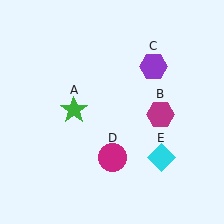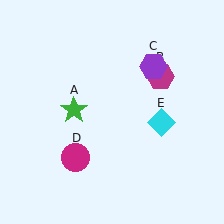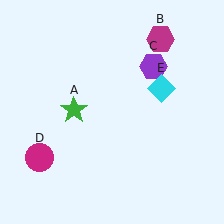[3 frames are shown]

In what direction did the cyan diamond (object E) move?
The cyan diamond (object E) moved up.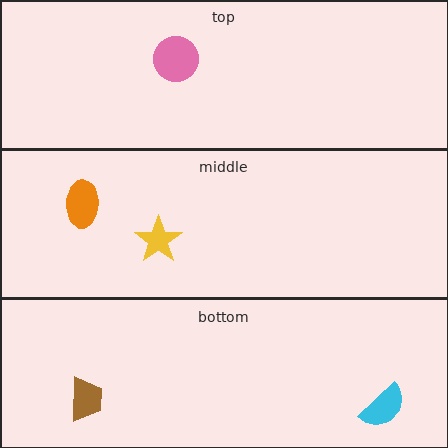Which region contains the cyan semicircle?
The bottom region.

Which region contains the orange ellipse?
The middle region.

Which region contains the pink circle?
The top region.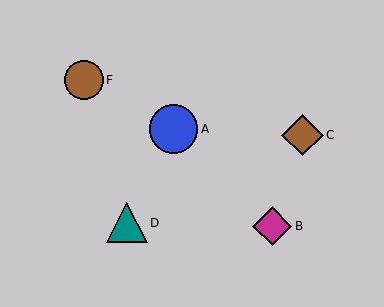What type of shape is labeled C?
Shape C is a brown diamond.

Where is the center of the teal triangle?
The center of the teal triangle is at (127, 223).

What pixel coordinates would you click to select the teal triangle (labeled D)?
Click at (127, 223) to select the teal triangle D.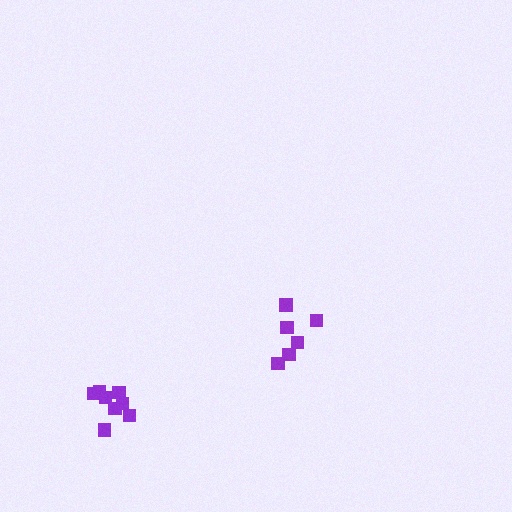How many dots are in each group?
Group 1: 8 dots, Group 2: 6 dots (14 total).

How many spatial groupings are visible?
There are 2 spatial groupings.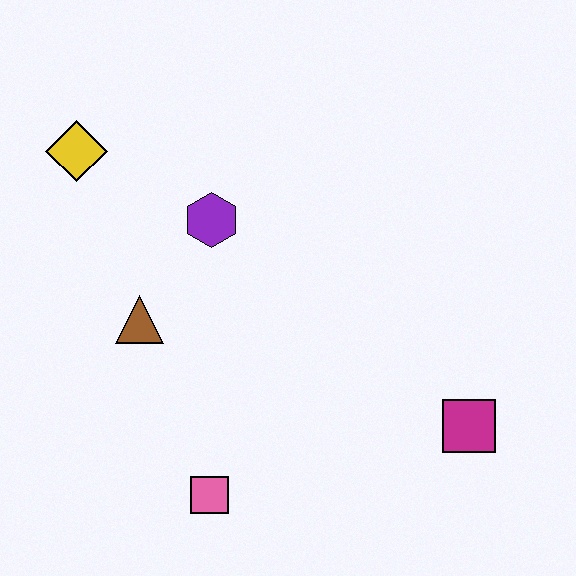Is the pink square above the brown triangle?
No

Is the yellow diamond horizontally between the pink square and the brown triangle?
No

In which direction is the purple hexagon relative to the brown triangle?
The purple hexagon is above the brown triangle.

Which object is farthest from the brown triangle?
The magenta square is farthest from the brown triangle.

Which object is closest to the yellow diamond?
The purple hexagon is closest to the yellow diamond.